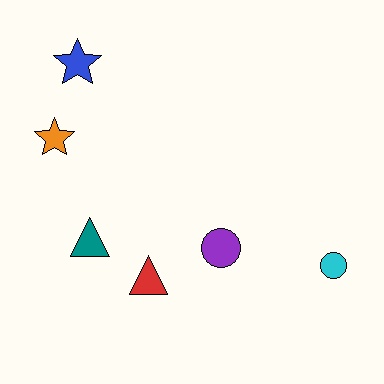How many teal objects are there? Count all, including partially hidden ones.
There is 1 teal object.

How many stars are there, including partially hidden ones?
There are 2 stars.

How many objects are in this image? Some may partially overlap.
There are 6 objects.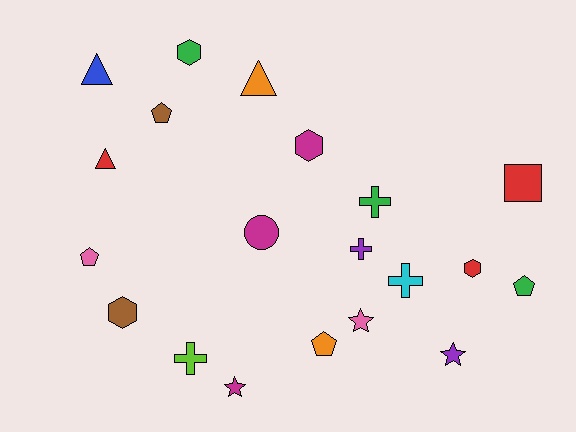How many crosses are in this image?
There are 4 crosses.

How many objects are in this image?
There are 20 objects.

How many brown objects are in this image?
There are 2 brown objects.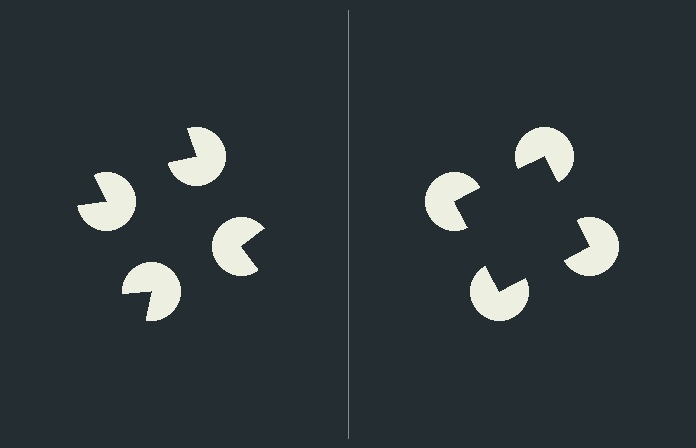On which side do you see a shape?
An illusory square appears on the right side. On the left side the wedge cuts are rotated, so no coherent shape forms.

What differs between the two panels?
The pac-man discs are positioned identically on both sides; only the wedge orientations differ. On the right they align to a square; on the left they are misaligned.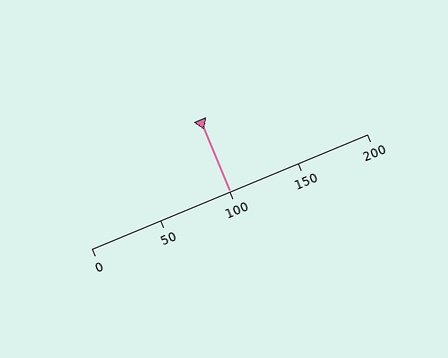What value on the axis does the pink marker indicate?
The marker indicates approximately 100.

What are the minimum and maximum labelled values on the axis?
The axis runs from 0 to 200.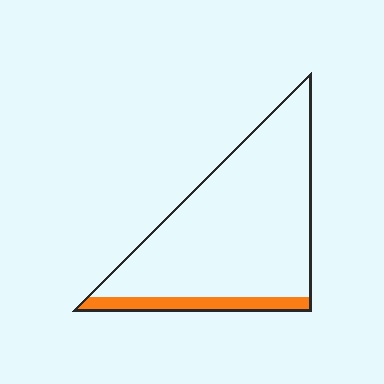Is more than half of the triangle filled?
No.